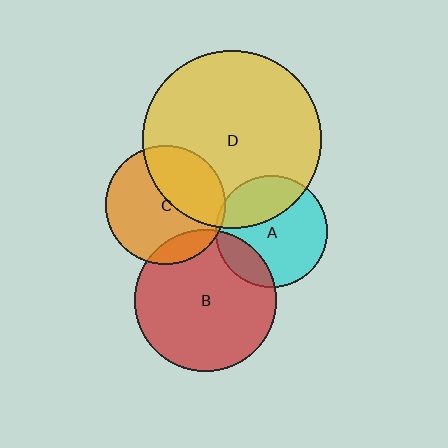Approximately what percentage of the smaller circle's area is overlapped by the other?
Approximately 15%.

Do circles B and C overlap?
Yes.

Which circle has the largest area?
Circle D (yellow).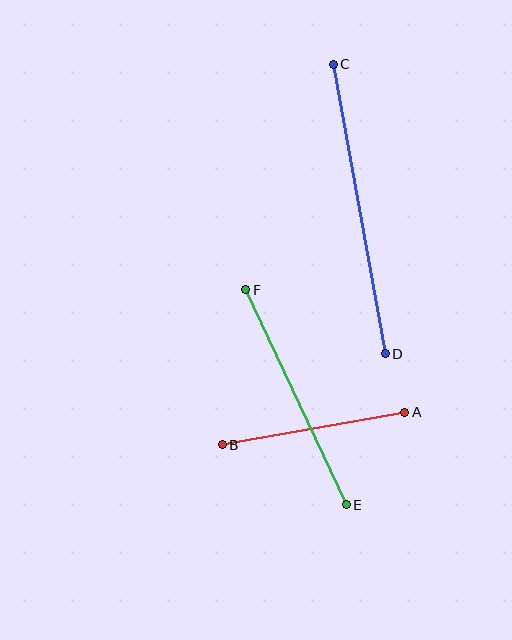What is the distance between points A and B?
The distance is approximately 186 pixels.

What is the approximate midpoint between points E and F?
The midpoint is at approximately (296, 397) pixels.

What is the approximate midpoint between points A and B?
The midpoint is at approximately (313, 428) pixels.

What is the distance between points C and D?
The distance is approximately 294 pixels.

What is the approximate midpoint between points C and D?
The midpoint is at approximately (359, 209) pixels.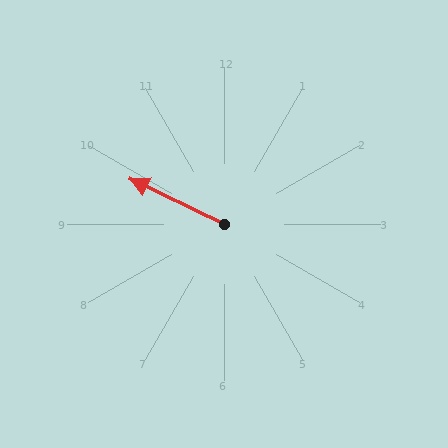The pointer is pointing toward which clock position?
Roughly 10 o'clock.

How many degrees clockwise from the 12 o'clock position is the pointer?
Approximately 296 degrees.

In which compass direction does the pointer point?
Northwest.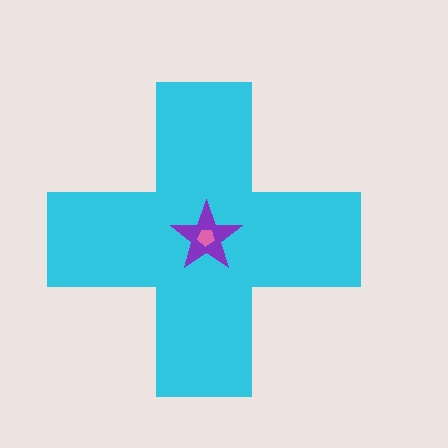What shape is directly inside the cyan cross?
The purple star.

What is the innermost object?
The pink pentagon.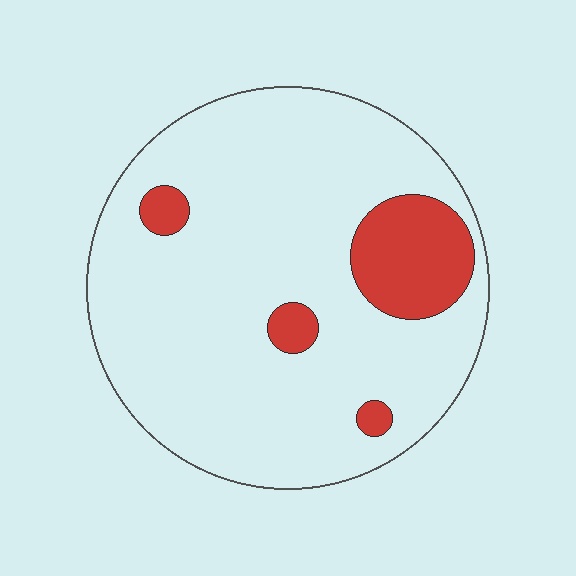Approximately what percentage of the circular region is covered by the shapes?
Approximately 15%.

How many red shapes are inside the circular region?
4.